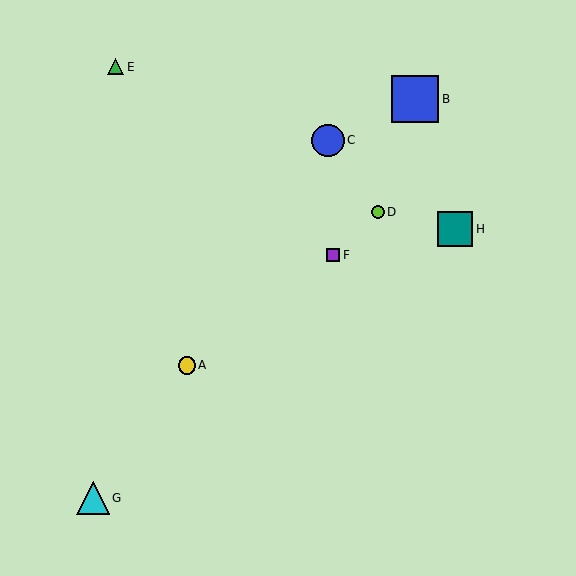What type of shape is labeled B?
Shape B is a blue square.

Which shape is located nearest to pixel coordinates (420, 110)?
The blue square (labeled B) at (415, 99) is nearest to that location.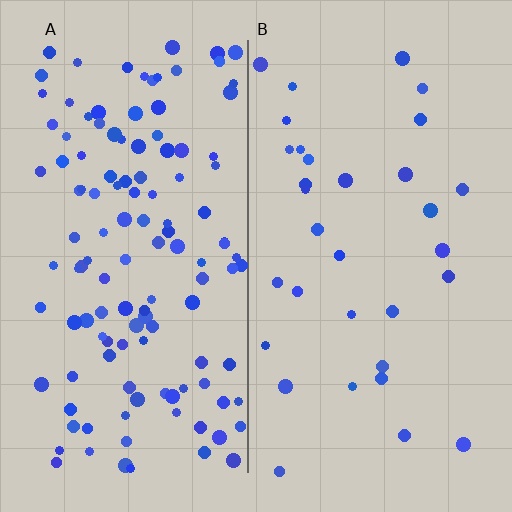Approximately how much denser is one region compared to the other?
Approximately 3.9× — region A over region B.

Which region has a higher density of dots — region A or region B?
A (the left).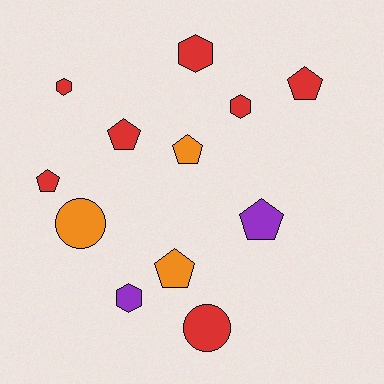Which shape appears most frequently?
Pentagon, with 6 objects.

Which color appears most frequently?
Red, with 7 objects.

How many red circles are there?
There is 1 red circle.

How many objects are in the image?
There are 12 objects.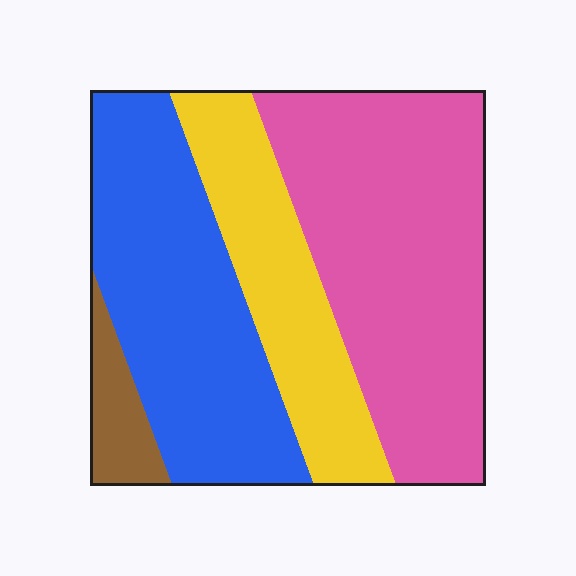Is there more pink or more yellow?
Pink.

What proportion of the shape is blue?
Blue covers 32% of the shape.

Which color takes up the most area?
Pink, at roughly 40%.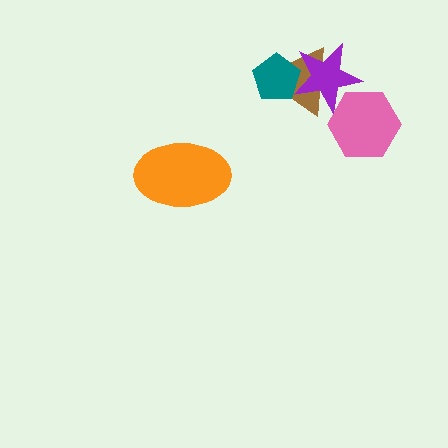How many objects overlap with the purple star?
3 objects overlap with the purple star.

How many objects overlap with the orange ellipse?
0 objects overlap with the orange ellipse.